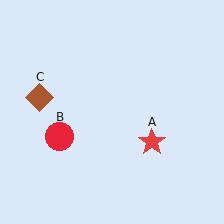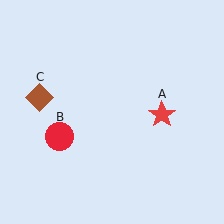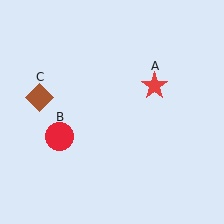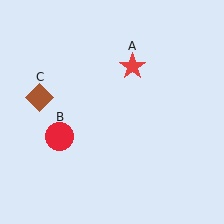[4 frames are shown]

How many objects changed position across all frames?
1 object changed position: red star (object A).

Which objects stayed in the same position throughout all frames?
Red circle (object B) and brown diamond (object C) remained stationary.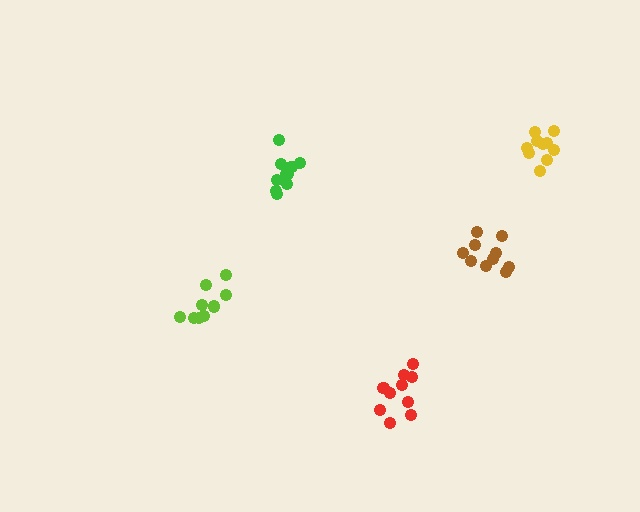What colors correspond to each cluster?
The clusters are colored: green, yellow, red, lime, brown.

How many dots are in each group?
Group 1: 10 dots, Group 2: 10 dots, Group 3: 10 dots, Group 4: 9 dots, Group 5: 10 dots (49 total).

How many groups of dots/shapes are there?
There are 5 groups.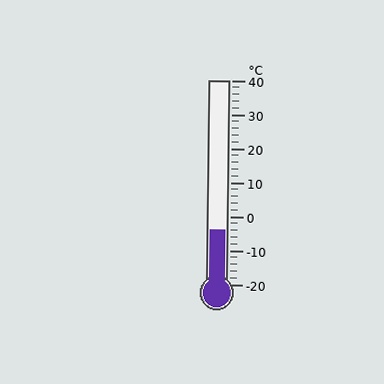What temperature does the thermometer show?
The thermometer shows approximately -4°C.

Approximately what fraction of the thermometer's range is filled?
The thermometer is filled to approximately 25% of its range.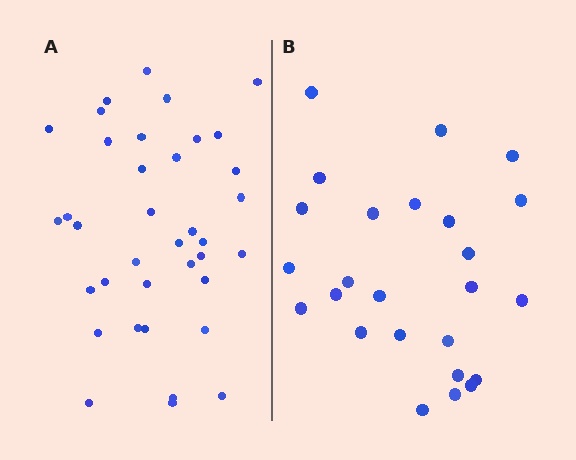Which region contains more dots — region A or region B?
Region A (the left region) has more dots.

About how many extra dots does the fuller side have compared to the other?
Region A has roughly 12 or so more dots than region B.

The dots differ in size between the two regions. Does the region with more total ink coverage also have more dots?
No. Region B has more total ink coverage because its dots are larger, but region A actually contains more individual dots. Total area can be misleading — the number of items is what matters here.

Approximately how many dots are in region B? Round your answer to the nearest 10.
About 20 dots. (The exact count is 25, which rounds to 20.)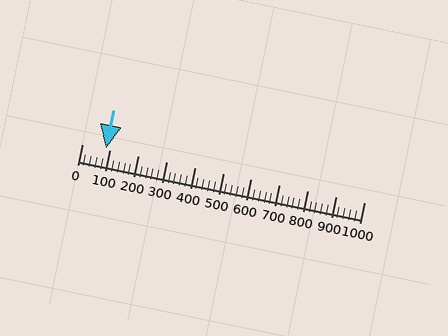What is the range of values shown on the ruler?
The ruler shows values from 0 to 1000.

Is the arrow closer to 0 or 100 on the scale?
The arrow is closer to 100.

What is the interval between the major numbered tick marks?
The major tick marks are spaced 100 units apart.